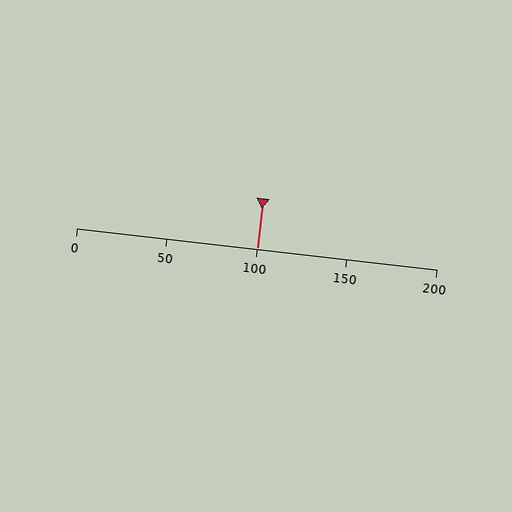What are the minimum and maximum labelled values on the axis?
The axis runs from 0 to 200.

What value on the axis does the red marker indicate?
The marker indicates approximately 100.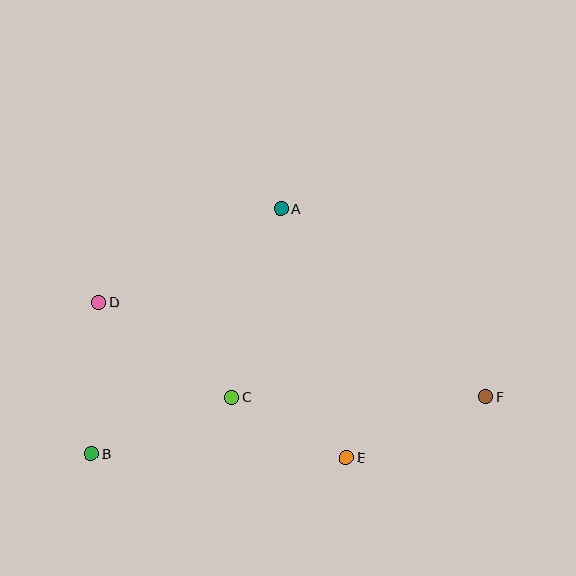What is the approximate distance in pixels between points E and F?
The distance between E and F is approximately 152 pixels.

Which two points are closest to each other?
Points C and E are closest to each other.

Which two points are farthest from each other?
Points D and F are farthest from each other.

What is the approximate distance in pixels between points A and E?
The distance between A and E is approximately 258 pixels.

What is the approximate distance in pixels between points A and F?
The distance between A and F is approximately 278 pixels.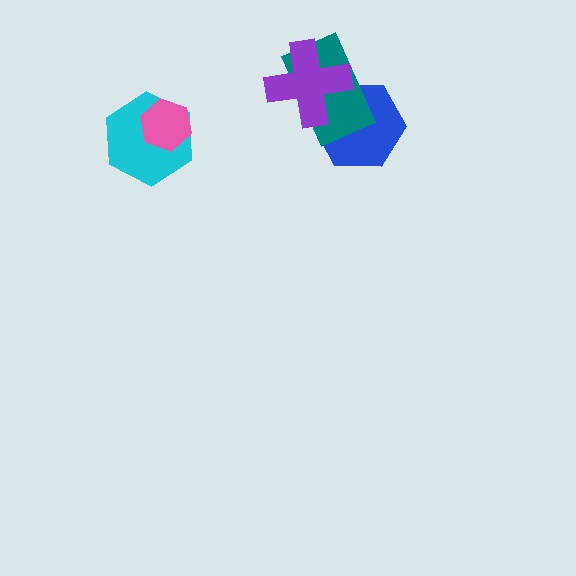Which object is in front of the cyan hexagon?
The pink hexagon is in front of the cyan hexagon.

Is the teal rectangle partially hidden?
Yes, it is partially covered by another shape.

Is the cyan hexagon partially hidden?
Yes, it is partially covered by another shape.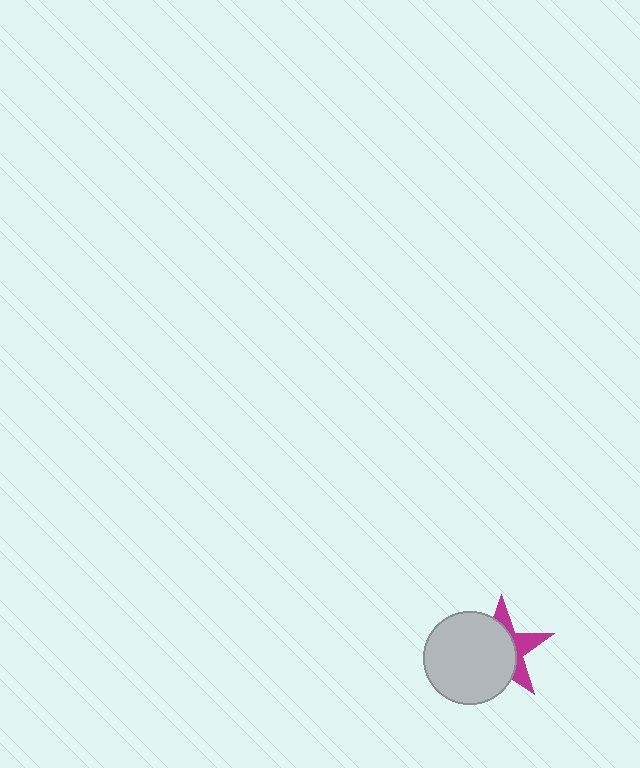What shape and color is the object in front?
The object in front is a light gray circle.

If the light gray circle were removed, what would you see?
You would see the complete magenta star.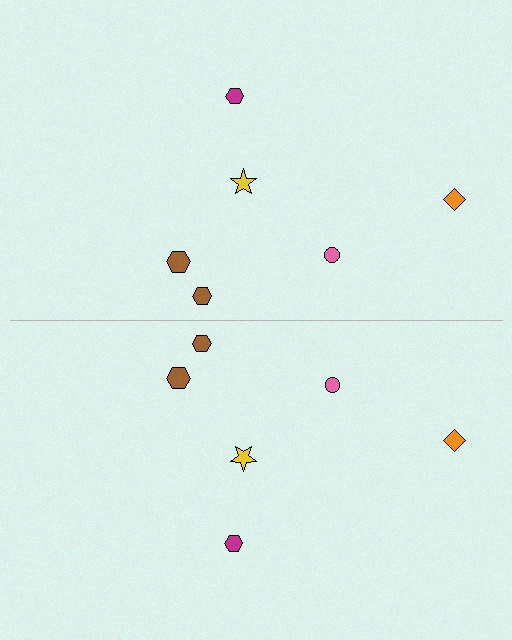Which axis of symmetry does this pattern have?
The pattern has a horizontal axis of symmetry running through the center of the image.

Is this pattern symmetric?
Yes, this pattern has bilateral (reflection) symmetry.